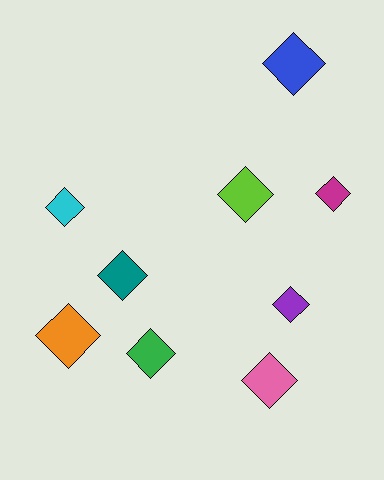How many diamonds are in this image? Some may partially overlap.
There are 9 diamonds.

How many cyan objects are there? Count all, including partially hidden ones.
There is 1 cyan object.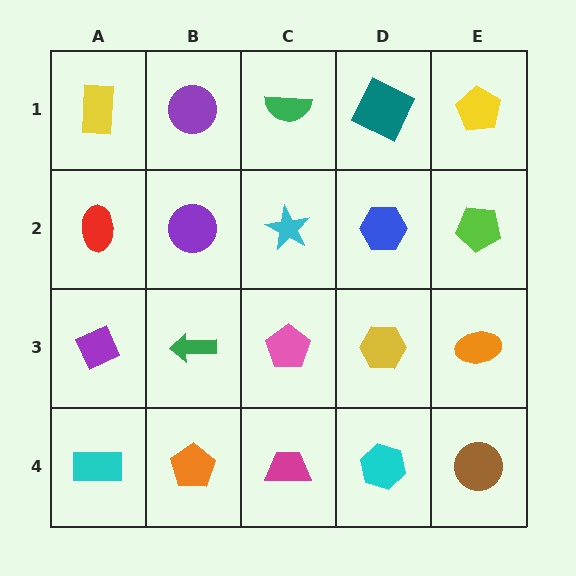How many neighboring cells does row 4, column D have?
3.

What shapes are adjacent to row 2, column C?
A green semicircle (row 1, column C), a pink pentagon (row 3, column C), a purple circle (row 2, column B), a blue hexagon (row 2, column D).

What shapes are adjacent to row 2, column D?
A teal square (row 1, column D), a yellow hexagon (row 3, column D), a cyan star (row 2, column C), a lime pentagon (row 2, column E).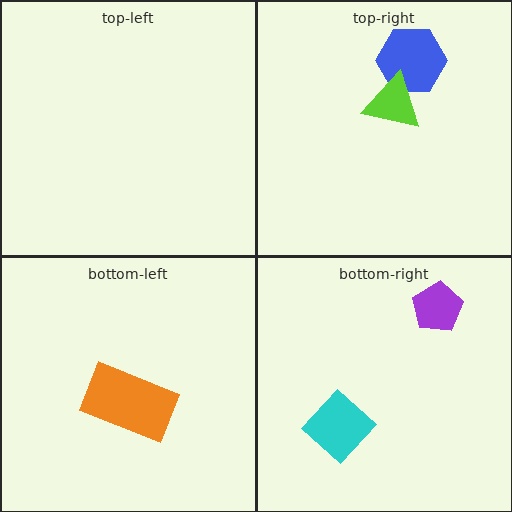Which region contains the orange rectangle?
The bottom-left region.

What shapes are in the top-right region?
The blue hexagon, the lime triangle.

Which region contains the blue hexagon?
The top-right region.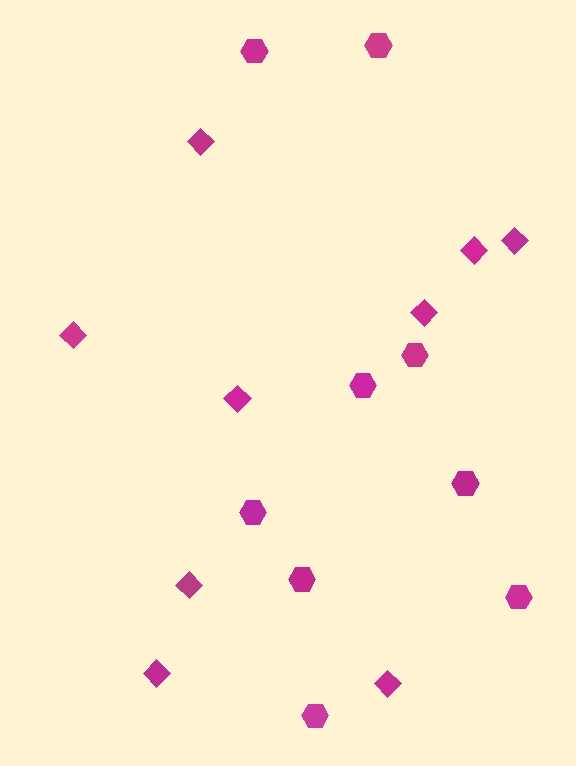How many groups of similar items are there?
There are 2 groups: one group of diamonds (9) and one group of hexagons (9).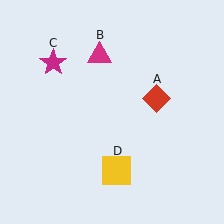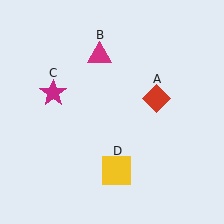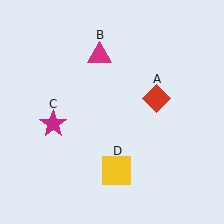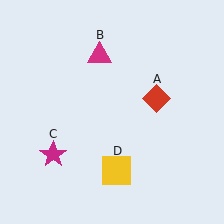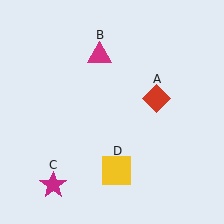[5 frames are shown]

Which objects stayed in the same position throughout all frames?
Red diamond (object A) and magenta triangle (object B) and yellow square (object D) remained stationary.